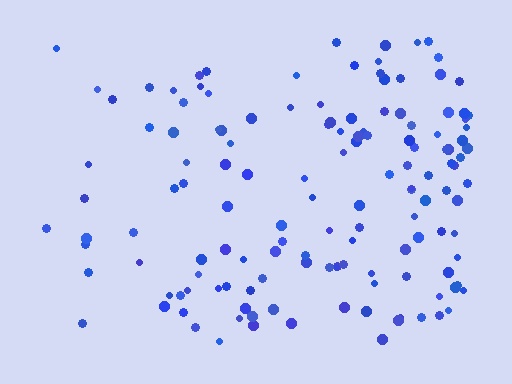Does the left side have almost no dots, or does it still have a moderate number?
Still a moderate number, just noticeably fewer than the right.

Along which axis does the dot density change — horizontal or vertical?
Horizontal.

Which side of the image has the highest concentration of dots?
The right.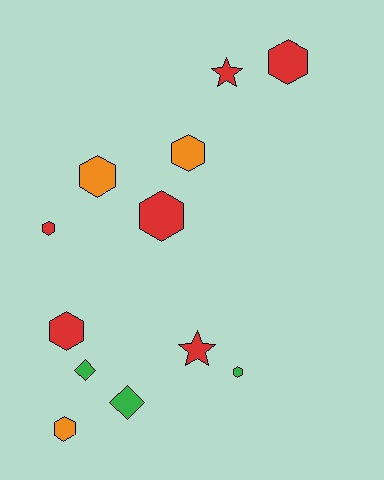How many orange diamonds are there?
There are no orange diamonds.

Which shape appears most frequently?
Hexagon, with 8 objects.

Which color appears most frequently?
Red, with 6 objects.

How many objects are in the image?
There are 12 objects.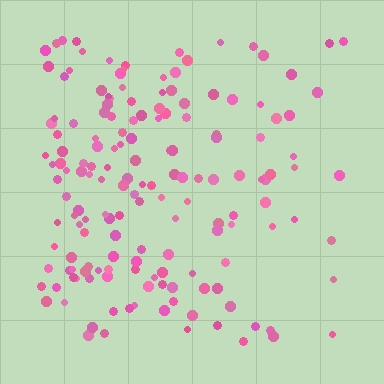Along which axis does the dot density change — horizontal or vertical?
Horizontal.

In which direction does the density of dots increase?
From right to left, with the left side densest.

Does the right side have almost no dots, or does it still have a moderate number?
Still a moderate number, just noticeably fewer than the left.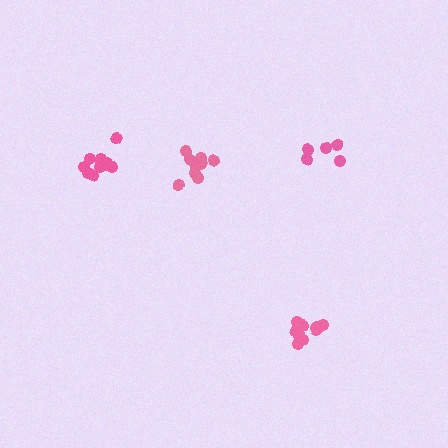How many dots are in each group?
Group 1: 5 dots, Group 2: 11 dots, Group 3: 10 dots, Group 4: 9 dots (35 total).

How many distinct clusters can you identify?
There are 4 distinct clusters.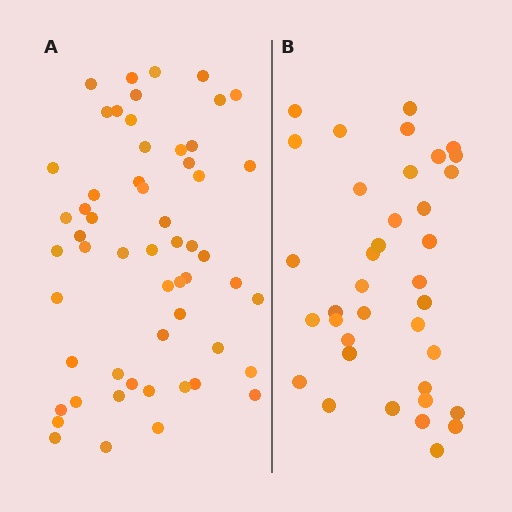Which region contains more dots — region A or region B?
Region A (the left region) has more dots.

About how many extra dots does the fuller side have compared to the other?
Region A has approximately 20 more dots than region B.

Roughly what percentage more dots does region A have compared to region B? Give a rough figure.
About 50% more.